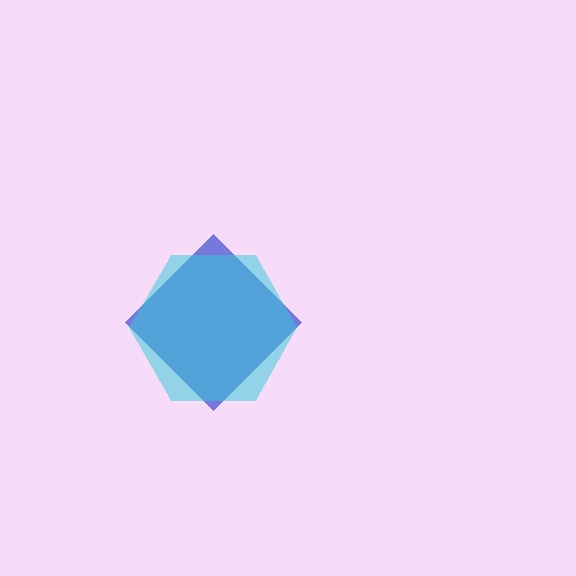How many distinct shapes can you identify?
There are 2 distinct shapes: a blue diamond, a cyan hexagon.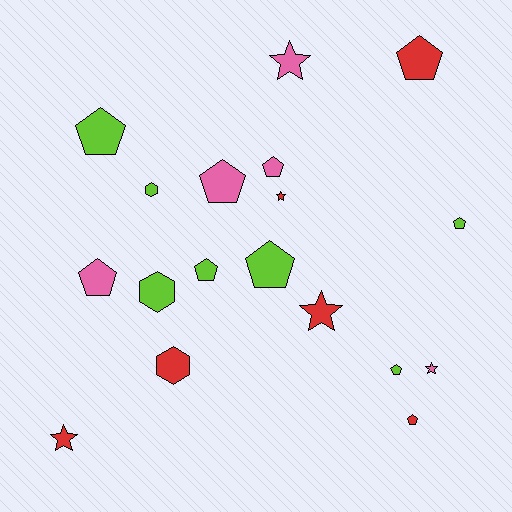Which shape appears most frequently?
Pentagon, with 10 objects.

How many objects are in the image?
There are 18 objects.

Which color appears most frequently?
Lime, with 7 objects.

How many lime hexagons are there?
There are 2 lime hexagons.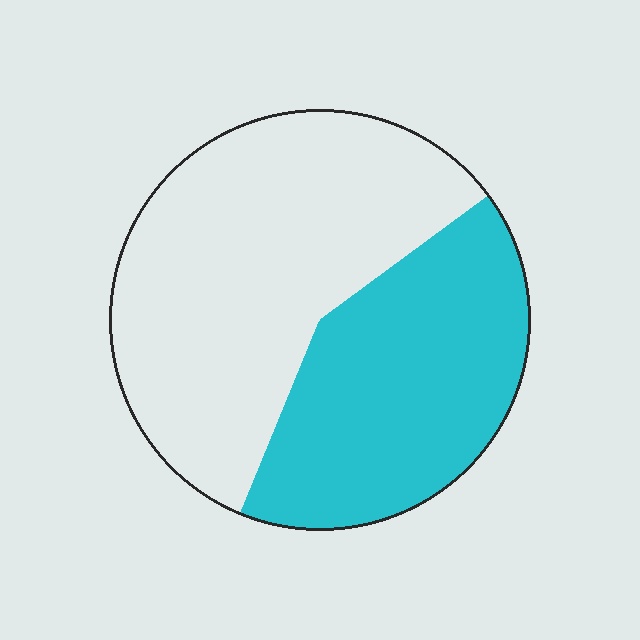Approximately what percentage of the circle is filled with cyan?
Approximately 40%.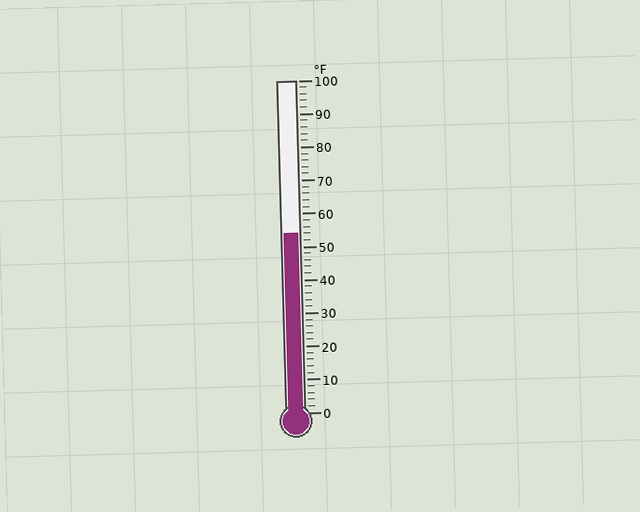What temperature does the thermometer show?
The thermometer shows approximately 54°F.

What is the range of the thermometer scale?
The thermometer scale ranges from 0°F to 100°F.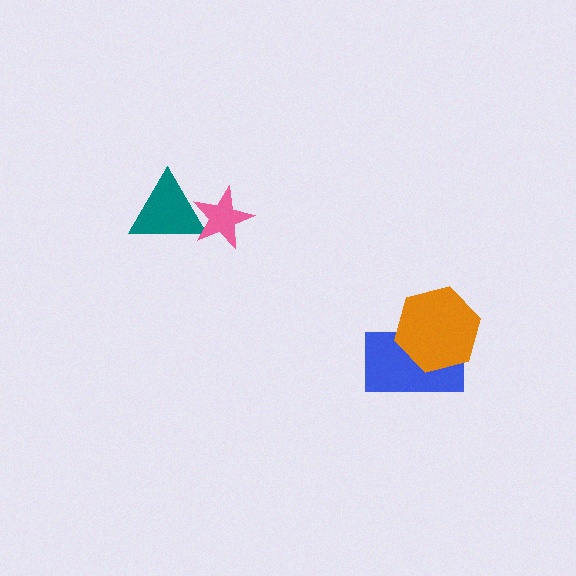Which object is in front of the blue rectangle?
The orange hexagon is in front of the blue rectangle.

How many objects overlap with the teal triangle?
1 object overlaps with the teal triangle.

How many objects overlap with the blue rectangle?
1 object overlaps with the blue rectangle.